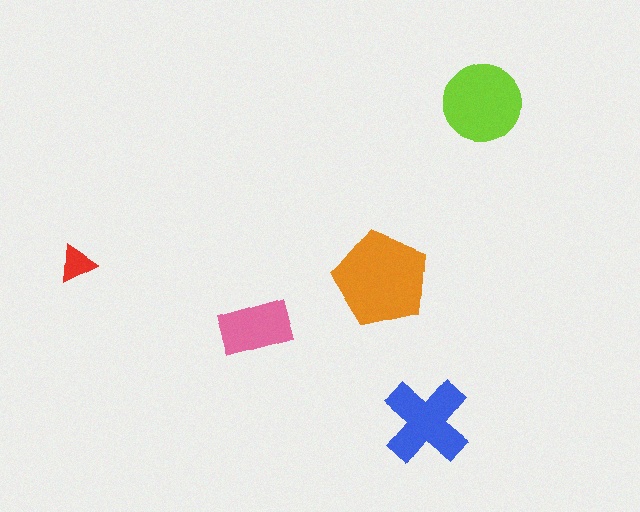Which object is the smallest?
The red triangle.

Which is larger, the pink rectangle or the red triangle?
The pink rectangle.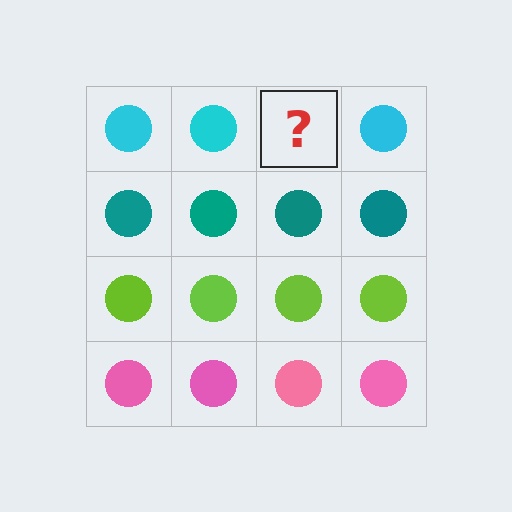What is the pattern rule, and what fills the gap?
The rule is that each row has a consistent color. The gap should be filled with a cyan circle.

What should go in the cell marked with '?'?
The missing cell should contain a cyan circle.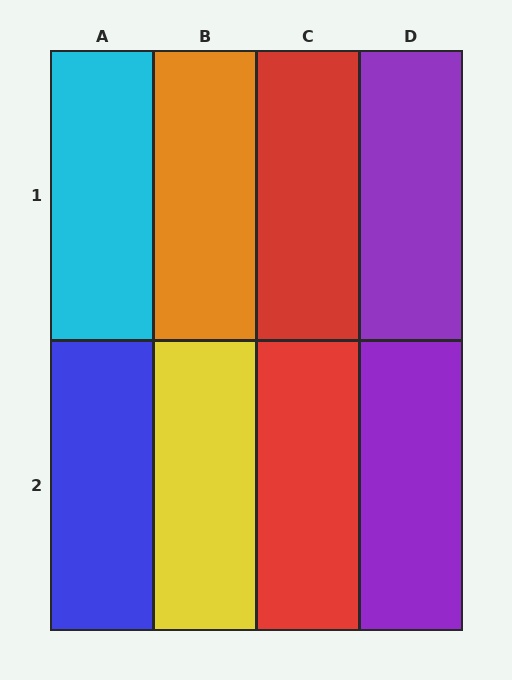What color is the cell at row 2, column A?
Blue.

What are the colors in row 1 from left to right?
Cyan, orange, red, purple.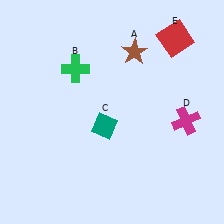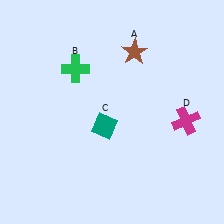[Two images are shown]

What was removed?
The red square (E) was removed in Image 2.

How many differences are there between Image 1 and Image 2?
There is 1 difference between the two images.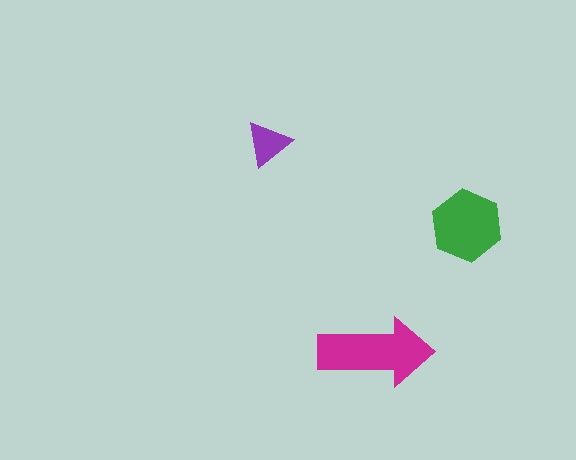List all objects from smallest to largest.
The purple triangle, the green hexagon, the magenta arrow.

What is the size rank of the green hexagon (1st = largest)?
2nd.